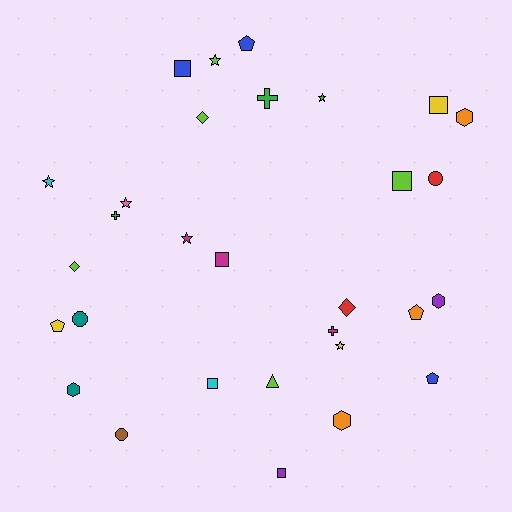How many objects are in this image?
There are 30 objects.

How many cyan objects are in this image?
There are 2 cyan objects.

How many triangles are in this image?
There is 1 triangle.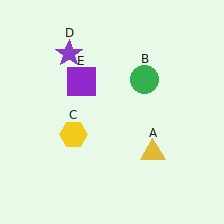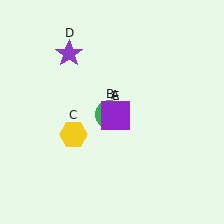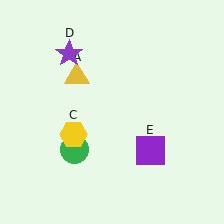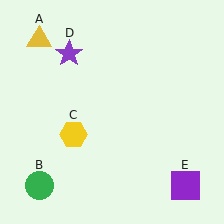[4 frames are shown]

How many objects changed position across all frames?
3 objects changed position: yellow triangle (object A), green circle (object B), purple square (object E).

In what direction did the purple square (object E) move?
The purple square (object E) moved down and to the right.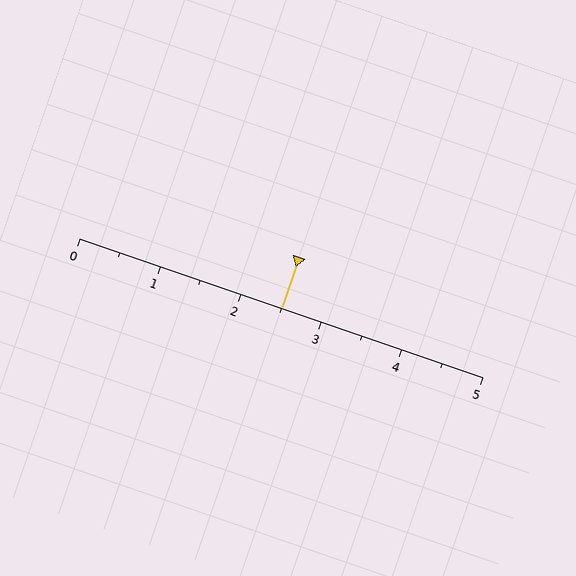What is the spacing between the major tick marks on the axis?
The major ticks are spaced 1 apart.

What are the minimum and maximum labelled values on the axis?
The axis runs from 0 to 5.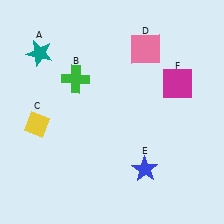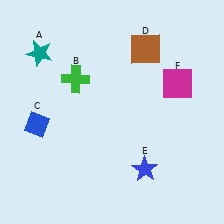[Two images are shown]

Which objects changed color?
C changed from yellow to blue. D changed from pink to brown.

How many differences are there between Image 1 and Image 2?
There are 2 differences between the two images.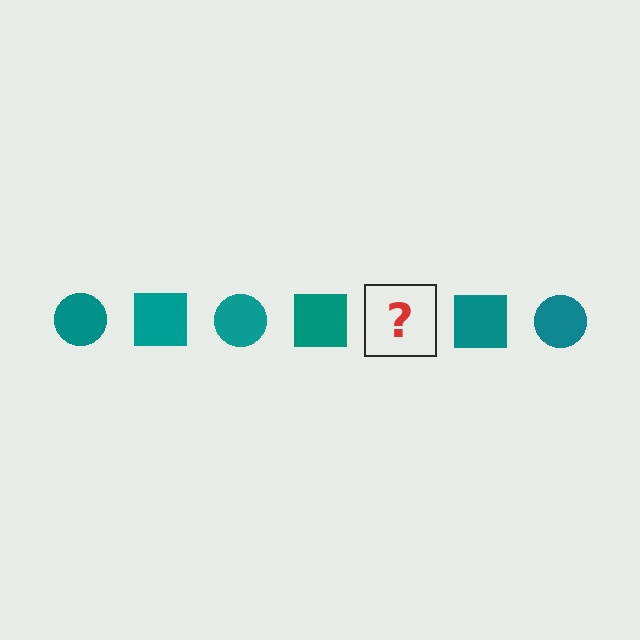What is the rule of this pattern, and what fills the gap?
The rule is that the pattern cycles through circle, square shapes in teal. The gap should be filled with a teal circle.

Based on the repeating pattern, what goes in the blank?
The blank should be a teal circle.